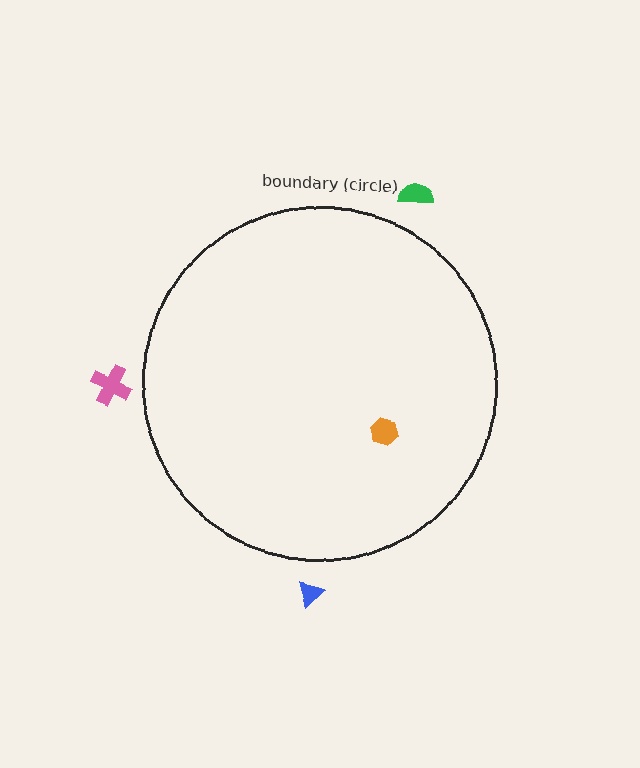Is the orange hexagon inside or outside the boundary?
Inside.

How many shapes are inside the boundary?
1 inside, 3 outside.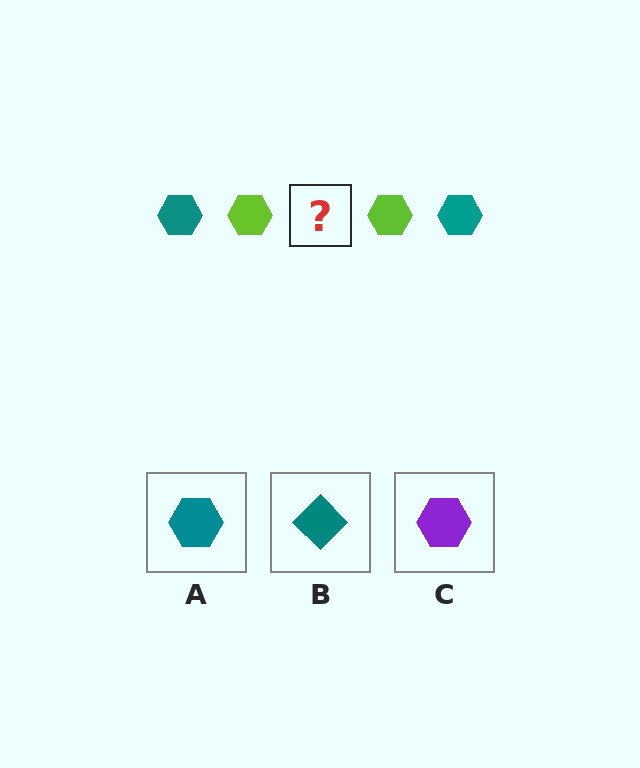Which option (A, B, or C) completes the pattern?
A.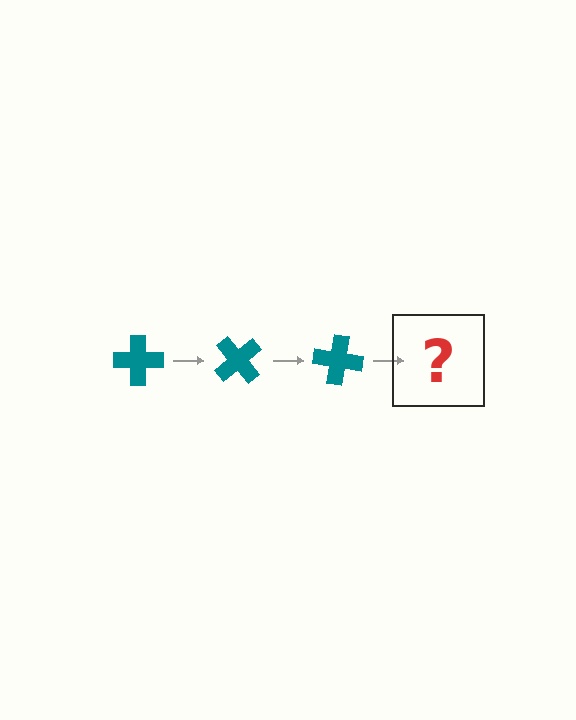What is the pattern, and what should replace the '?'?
The pattern is that the cross rotates 50 degrees each step. The '?' should be a teal cross rotated 150 degrees.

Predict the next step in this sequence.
The next step is a teal cross rotated 150 degrees.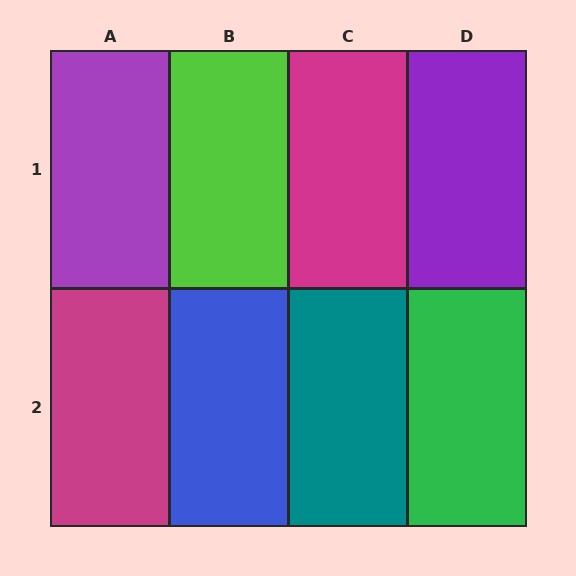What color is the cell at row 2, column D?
Green.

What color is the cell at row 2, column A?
Magenta.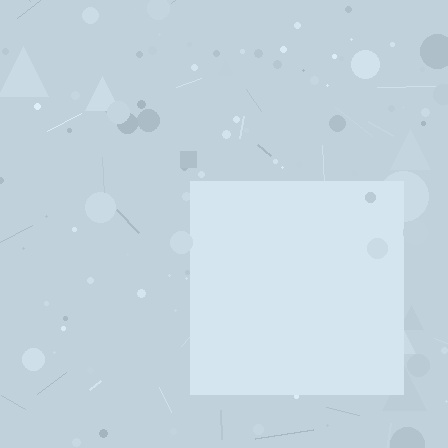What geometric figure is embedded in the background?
A square is embedded in the background.